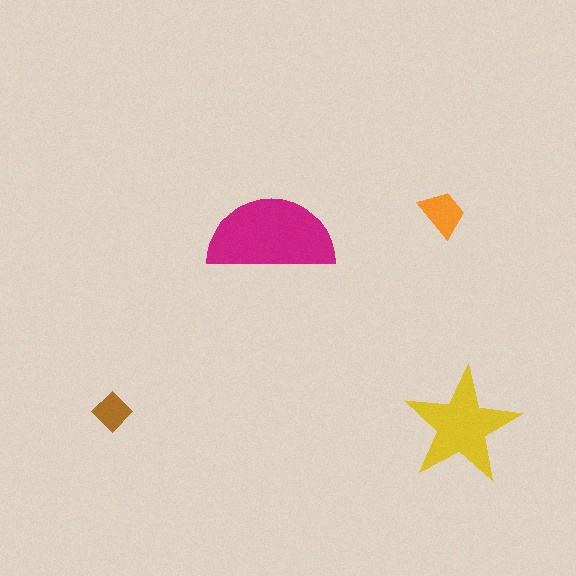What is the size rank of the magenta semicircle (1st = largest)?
1st.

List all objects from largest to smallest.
The magenta semicircle, the yellow star, the orange trapezoid, the brown diamond.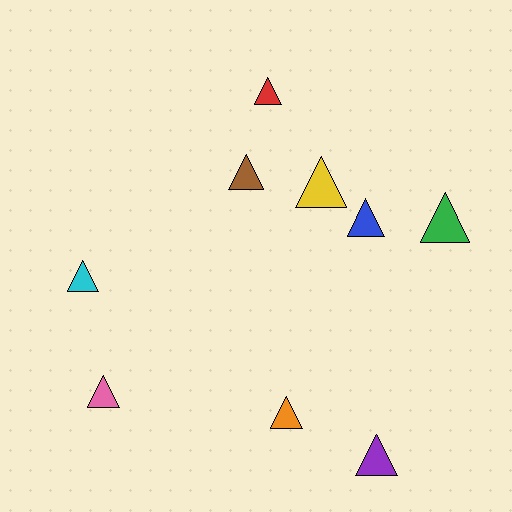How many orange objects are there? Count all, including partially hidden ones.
There is 1 orange object.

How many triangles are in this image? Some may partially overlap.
There are 9 triangles.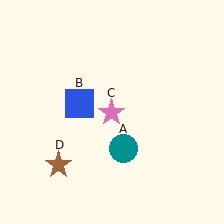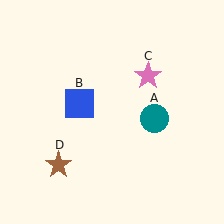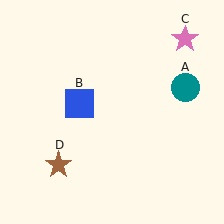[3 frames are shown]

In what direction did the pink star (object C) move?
The pink star (object C) moved up and to the right.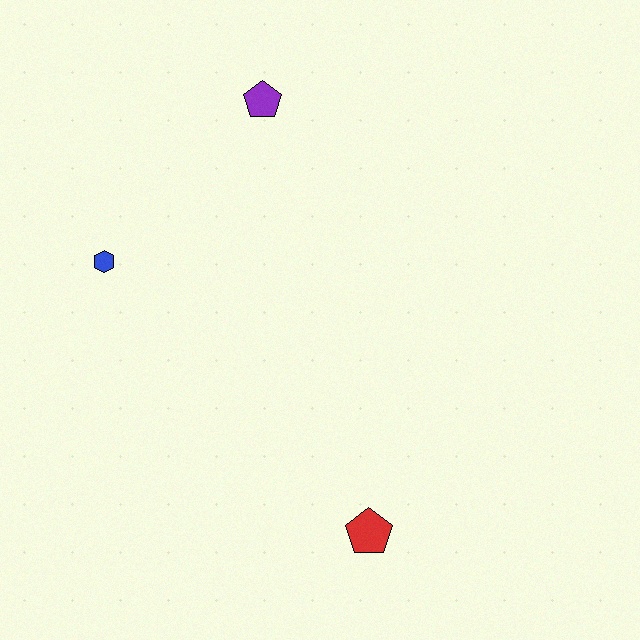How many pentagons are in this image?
There are 2 pentagons.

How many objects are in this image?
There are 3 objects.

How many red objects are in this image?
There is 1 red object.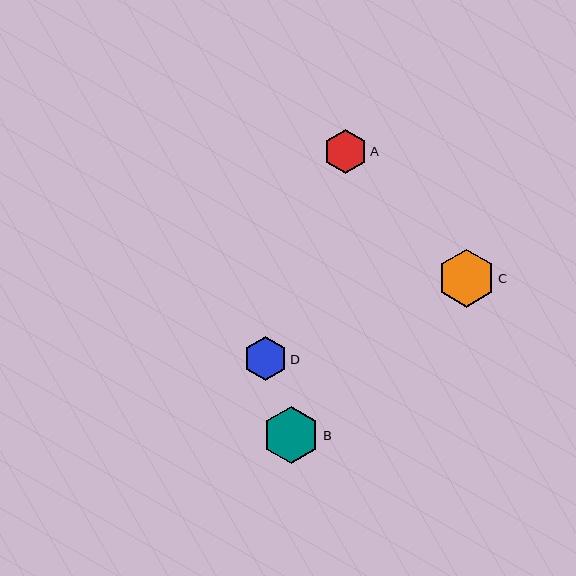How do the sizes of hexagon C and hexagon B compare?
Hexagon C and hexagon B are approximately the same size.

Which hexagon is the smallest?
Hexagon A is the smallest with a size of approximately 44 pixels.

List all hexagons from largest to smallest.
From largest to smallest: C, B, D, A.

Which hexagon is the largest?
Hexagon C is the largest with a size of approximately 58 pixels.